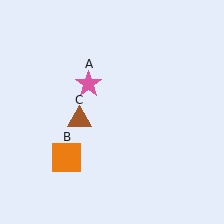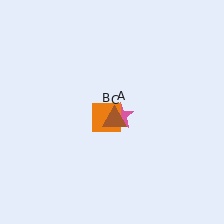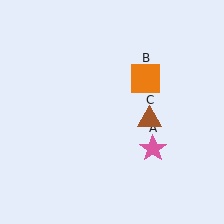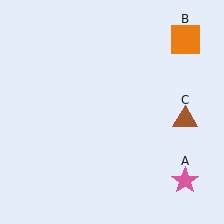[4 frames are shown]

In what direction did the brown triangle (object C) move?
The brown triangle (object C) moved right.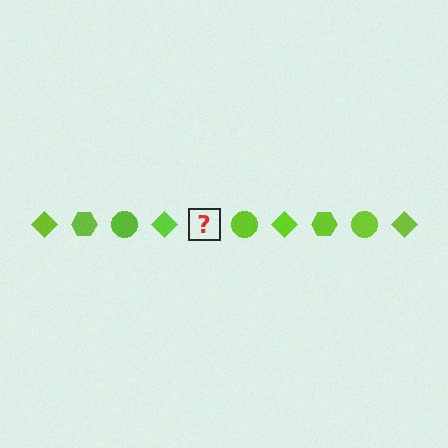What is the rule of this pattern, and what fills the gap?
The rule is that the pattern cycles through diamond, hexagon, circle shapes in lime. The gap should be filled with a lime hexagon.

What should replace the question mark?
The question mark should be replaced with a lime hexagon.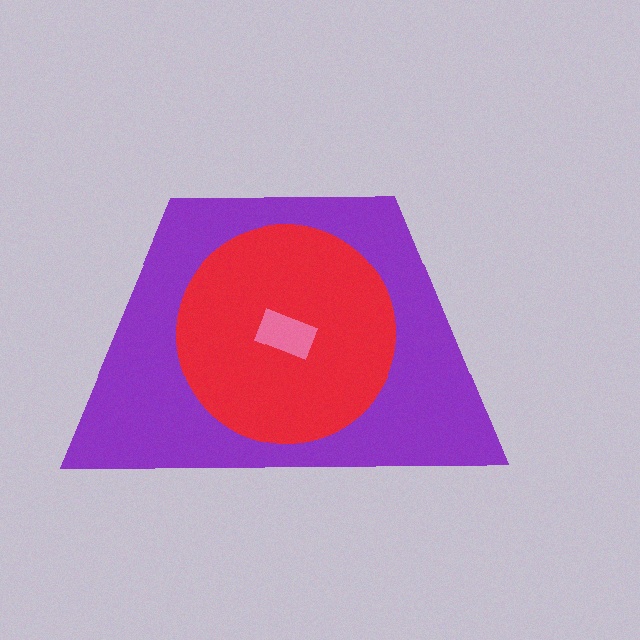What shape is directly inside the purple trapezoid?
The red circle.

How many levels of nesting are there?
3.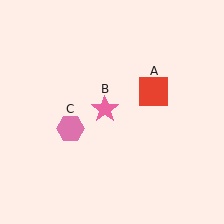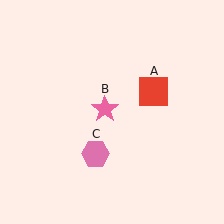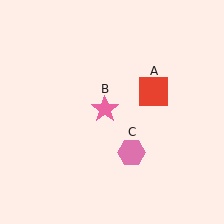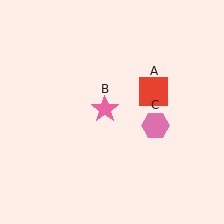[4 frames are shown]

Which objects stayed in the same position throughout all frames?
Red square (object A) and pink star (object B) remained stationary.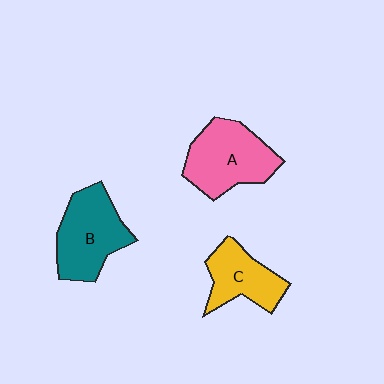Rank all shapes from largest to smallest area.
From largest to smallest: A (pink), B (teal), C (yellow).